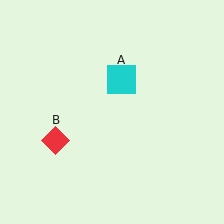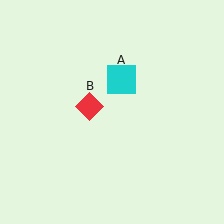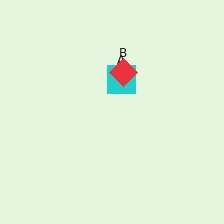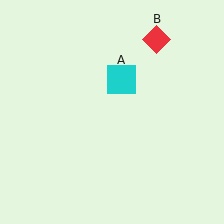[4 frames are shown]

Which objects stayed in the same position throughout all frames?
Cyan square (object A) remained stationary.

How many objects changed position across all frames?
1 object changed position: red diamond (object B).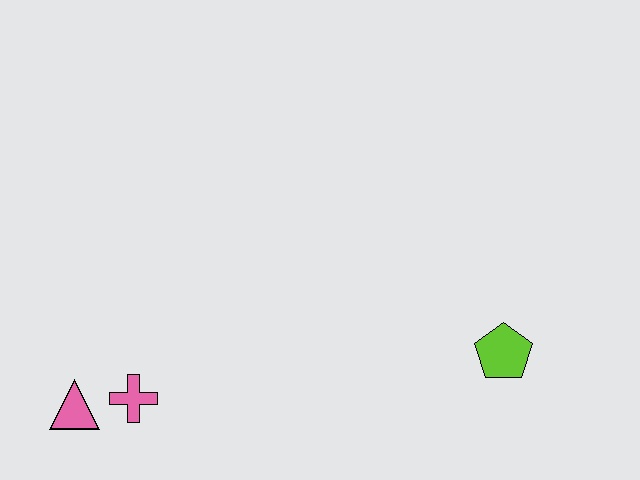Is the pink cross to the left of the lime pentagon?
Yes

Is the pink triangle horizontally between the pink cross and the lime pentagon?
No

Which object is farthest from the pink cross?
The lime pentagon is farthest from the pink cross.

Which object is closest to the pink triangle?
The pink cross is closest to the pink triangle.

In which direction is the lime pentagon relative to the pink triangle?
The lime pentagon is to the right of the pink triangle.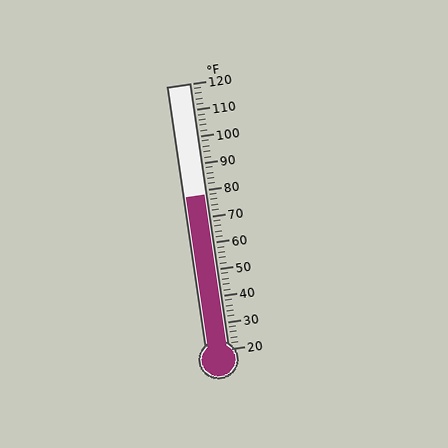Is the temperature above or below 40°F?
The temperature is above 40°F.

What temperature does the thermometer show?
The thermometer shows approximately 78°F.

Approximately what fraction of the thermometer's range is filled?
The thermometer is filled to approximately 60% of its range.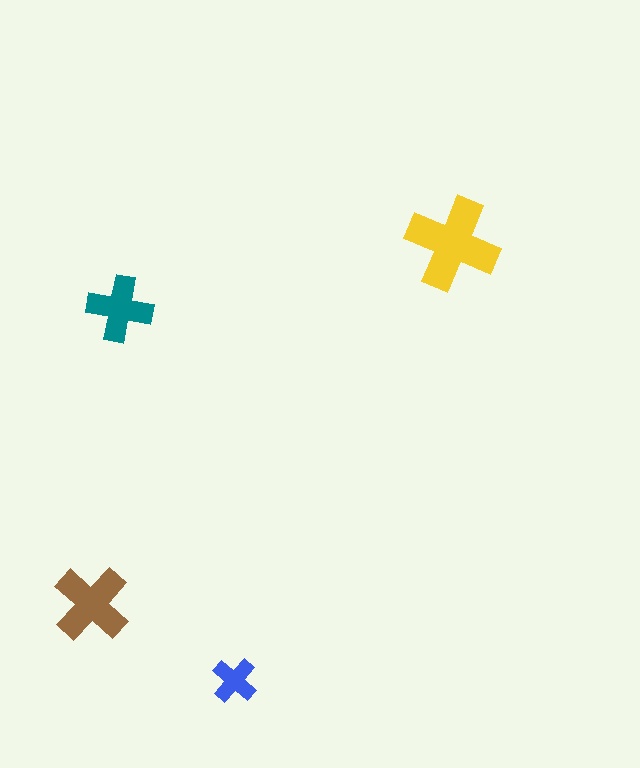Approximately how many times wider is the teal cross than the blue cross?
About 1.5 times wider.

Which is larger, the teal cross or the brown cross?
The brown one.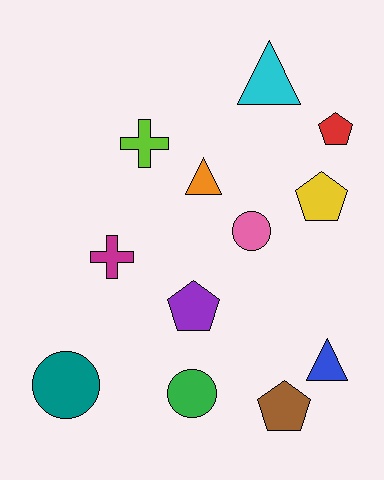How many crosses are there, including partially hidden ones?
There are 2 crosses.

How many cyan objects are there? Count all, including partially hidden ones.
There is 1 cyan object.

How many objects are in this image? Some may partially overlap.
There are 12 objects.